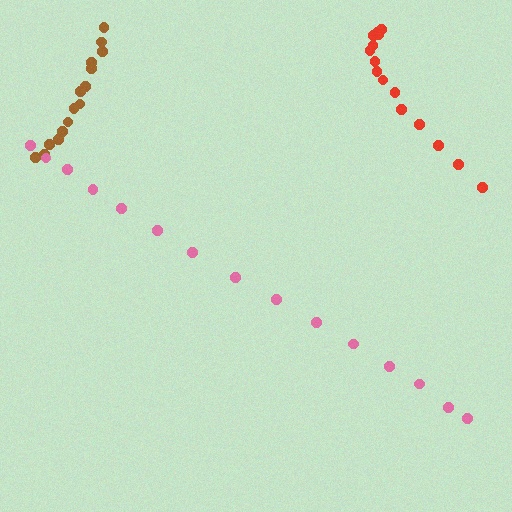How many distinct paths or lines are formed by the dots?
There are 3 distinct paths.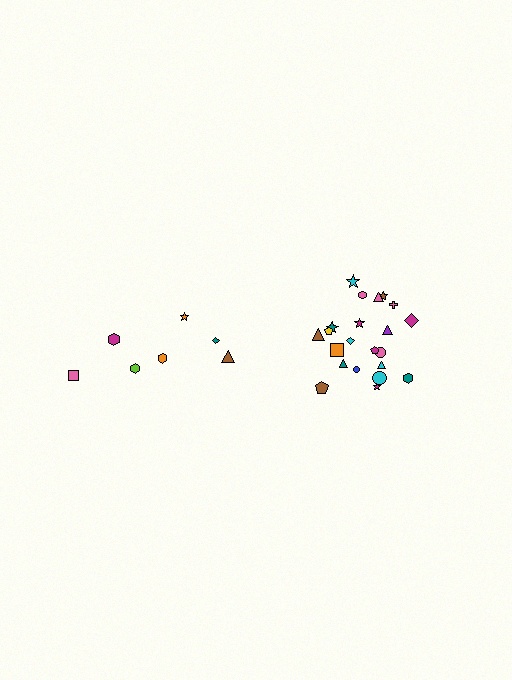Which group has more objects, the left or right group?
The right group.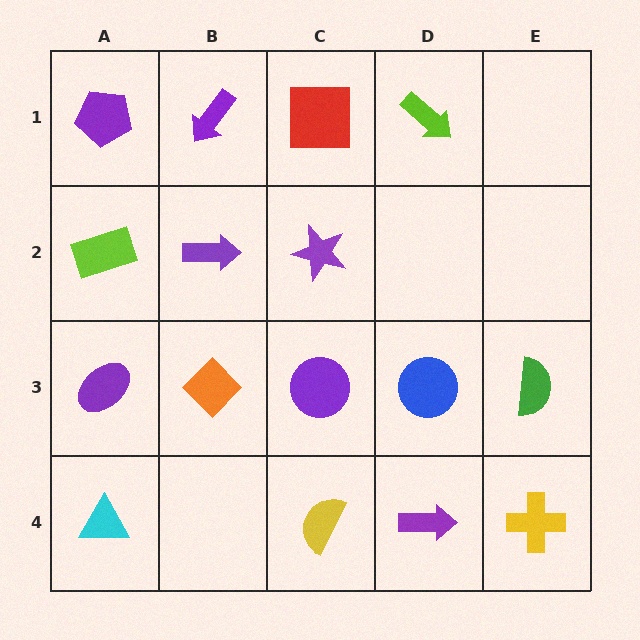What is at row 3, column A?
A purple ellipse.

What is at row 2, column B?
A purple arrow.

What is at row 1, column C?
A red square.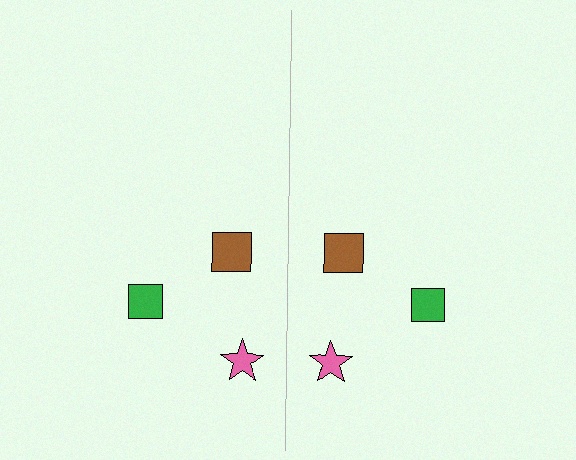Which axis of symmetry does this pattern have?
The pattern has a vertical axis of symmetry running through the center of the image.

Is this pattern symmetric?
Yes, this pattern has bilateral (reflection) symmetry.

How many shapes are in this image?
There are 6 shapes in this image.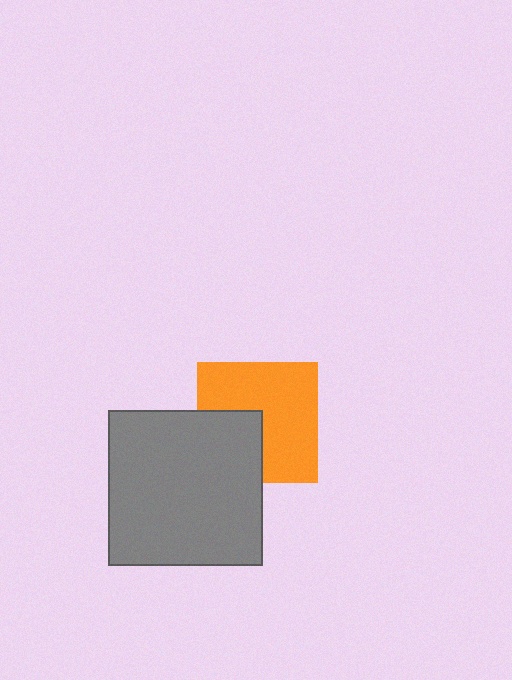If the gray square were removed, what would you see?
You would see the complete orange square.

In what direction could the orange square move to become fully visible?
The orange square could move toward the upper-right. That would shift it out from behind the gray square entirely.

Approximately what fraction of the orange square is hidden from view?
Roughly 33% of the orange square is hidden behind the gray square.